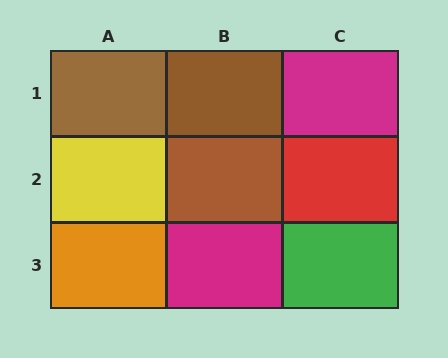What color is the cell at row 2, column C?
Red.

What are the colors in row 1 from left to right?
Brown, brown, magenta.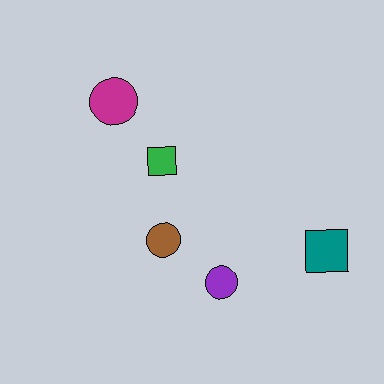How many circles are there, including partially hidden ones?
There are 3 circles.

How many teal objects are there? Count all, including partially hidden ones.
There is 1 teal object.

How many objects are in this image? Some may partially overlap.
There are 5 objects.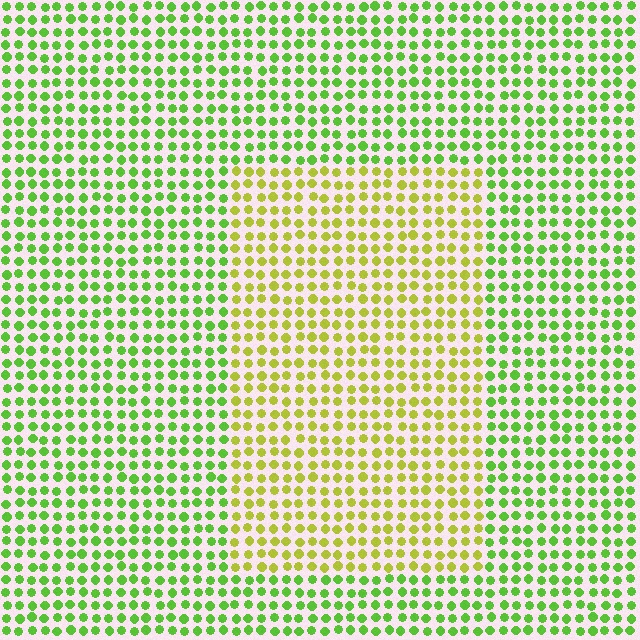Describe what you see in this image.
The image is filled with small lime elements in a uniform arrangement. A rectangle-shaped region is visible where the elements are tinted to a slightly different hue, forming a subtle color boundary.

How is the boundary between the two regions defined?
The boundary is defined purely by a slight shift in hue (about 37 degrees). Spacing, size, and orientation are identical on both sides.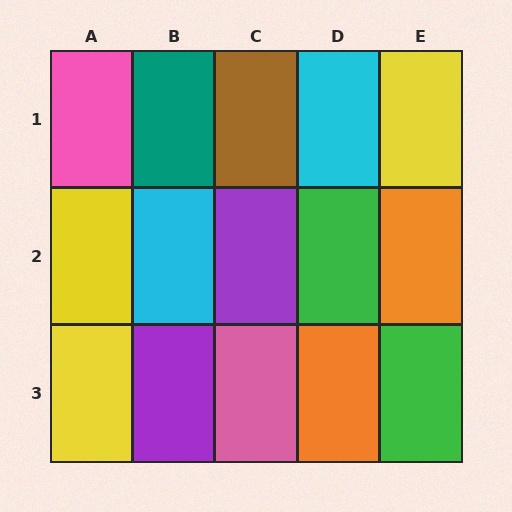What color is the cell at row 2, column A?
Yellow.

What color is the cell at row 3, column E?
Green.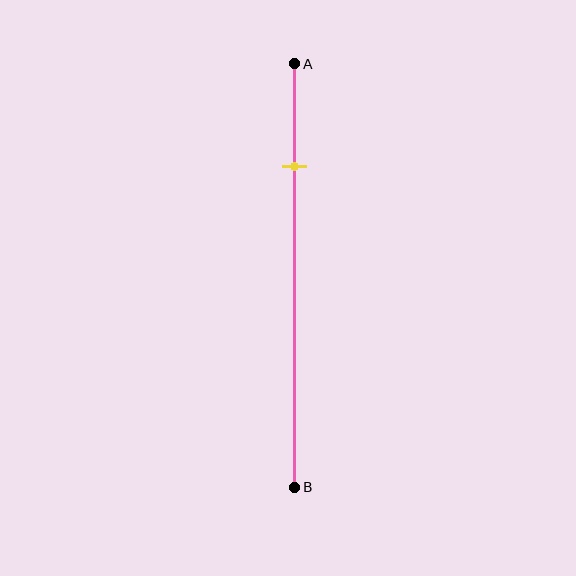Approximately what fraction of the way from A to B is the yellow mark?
The yellow mark is approximately 25% of the way from A to B.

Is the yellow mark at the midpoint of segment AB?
No, the mark is at about 25% from A, not at the 50% midpoint.